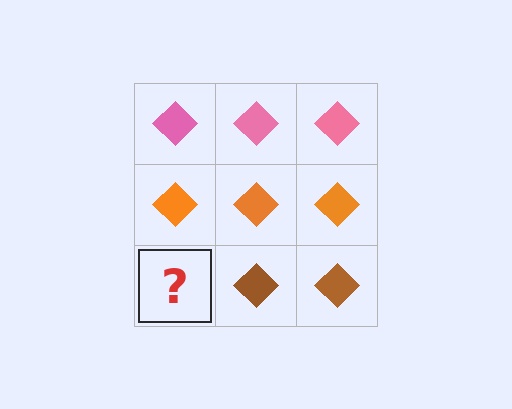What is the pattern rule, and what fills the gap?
The rule is that each row has a consistent color. The gap should be filled with a brown diamond.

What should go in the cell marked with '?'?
The missing cell should contain a brown diamond.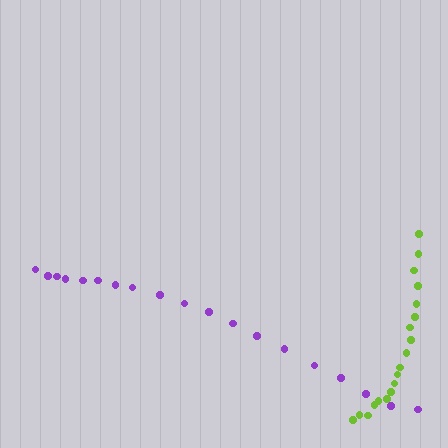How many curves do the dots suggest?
There are 2 distinct paths.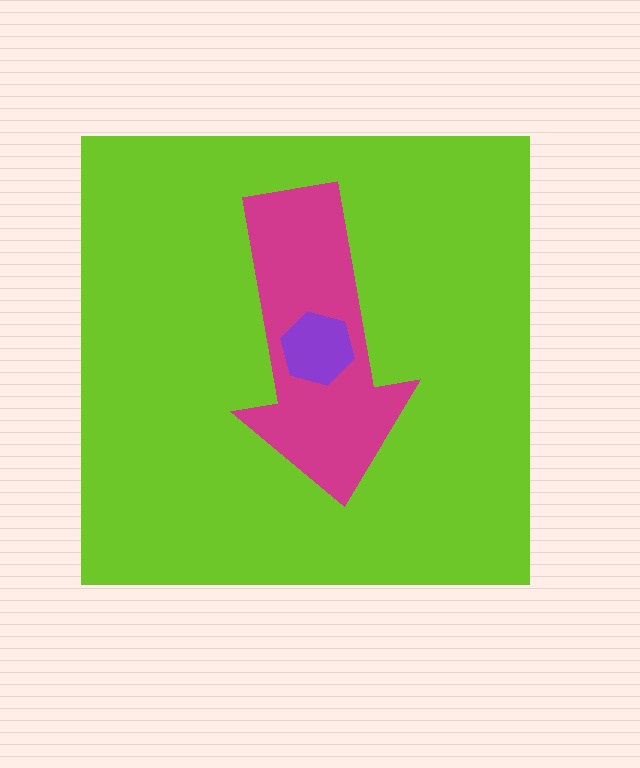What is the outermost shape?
The lime square.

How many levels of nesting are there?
3.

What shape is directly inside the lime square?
The magenta arrow.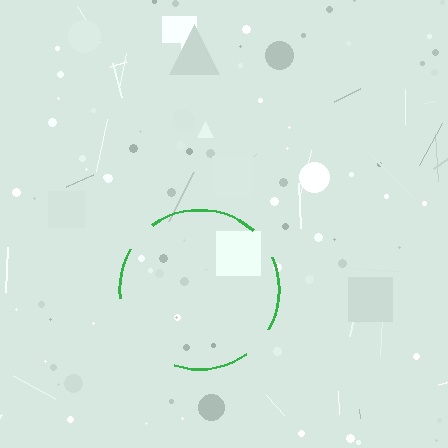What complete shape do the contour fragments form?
The contour fragments form a circle.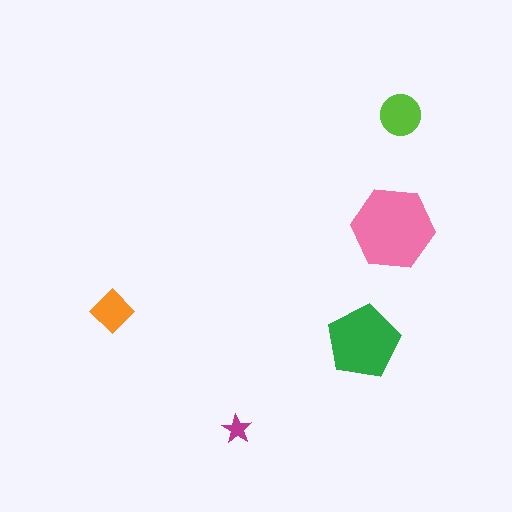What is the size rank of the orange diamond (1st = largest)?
4th.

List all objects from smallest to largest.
The magenta star, the orange diamond, the lime circle, the green pentagon, the pink hexagon.